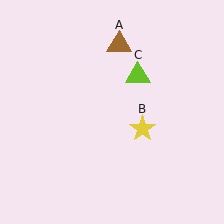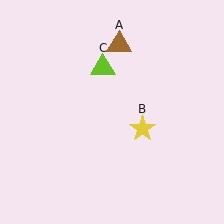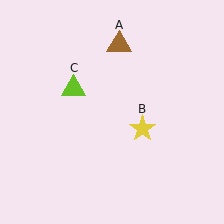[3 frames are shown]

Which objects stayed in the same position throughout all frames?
Brown triangle (object A) and yellow star (object B) remained stationary.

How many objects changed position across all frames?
1 object changed position: lime triangle (object C).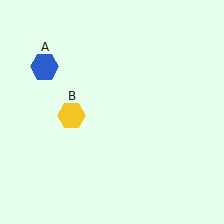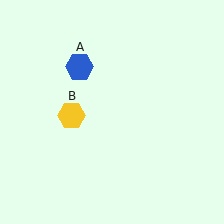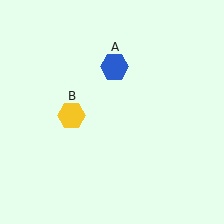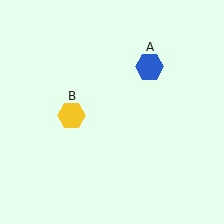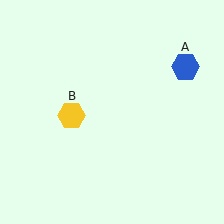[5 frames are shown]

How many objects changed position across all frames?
1 object changed position: blue hexagon (object A).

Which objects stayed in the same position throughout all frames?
Yellow hexagon (object B) remained stationary.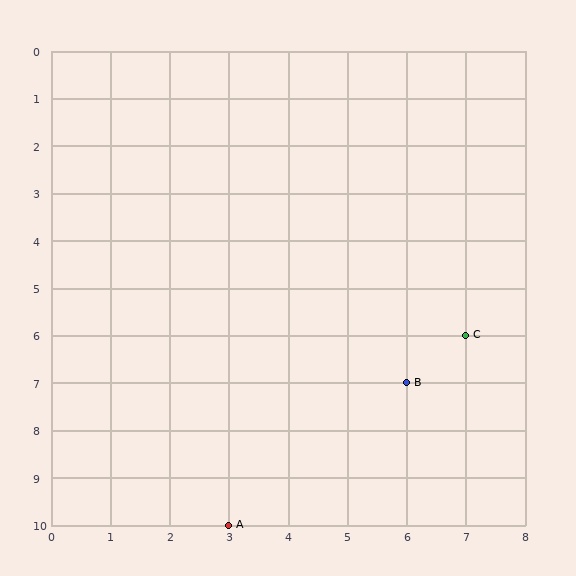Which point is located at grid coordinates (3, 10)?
Point A is at (3, 10).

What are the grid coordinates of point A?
Point A is at grid coordinates (3, 10).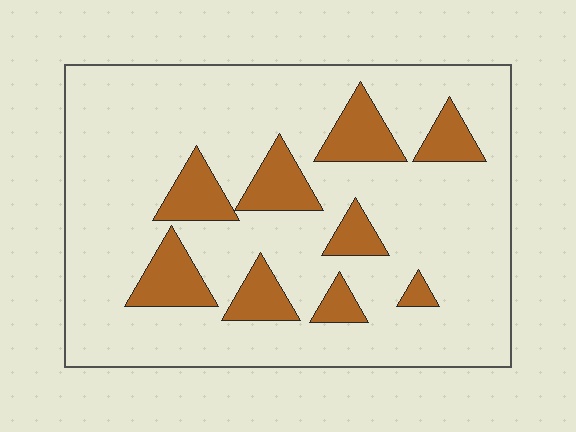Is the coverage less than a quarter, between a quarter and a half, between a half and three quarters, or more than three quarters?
Less than a quarter.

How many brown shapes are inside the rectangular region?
9.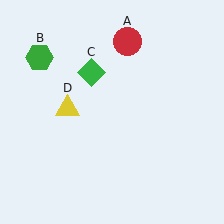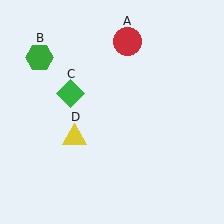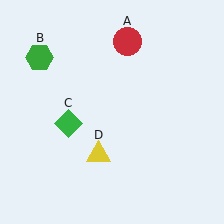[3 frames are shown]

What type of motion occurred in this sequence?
The green diamond (object C), yellow triangle (object D) rotated counterclockwise around the center of the scene.